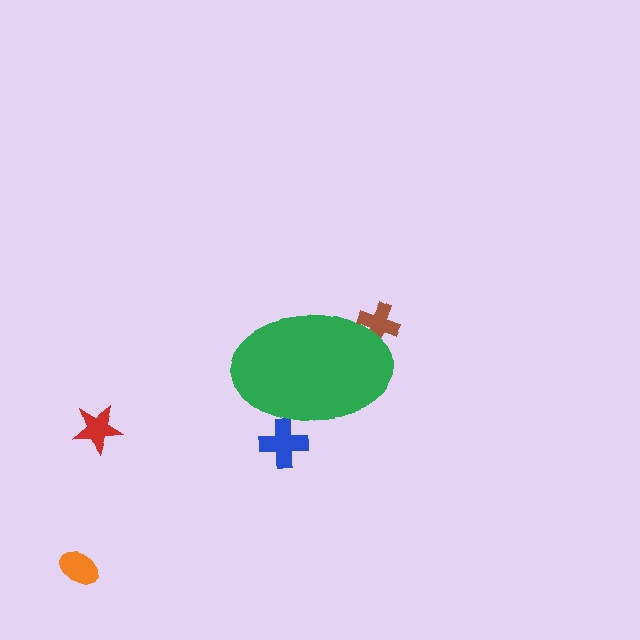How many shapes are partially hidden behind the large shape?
2 shapes are partially hidden.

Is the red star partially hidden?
No, the red star is fully visible.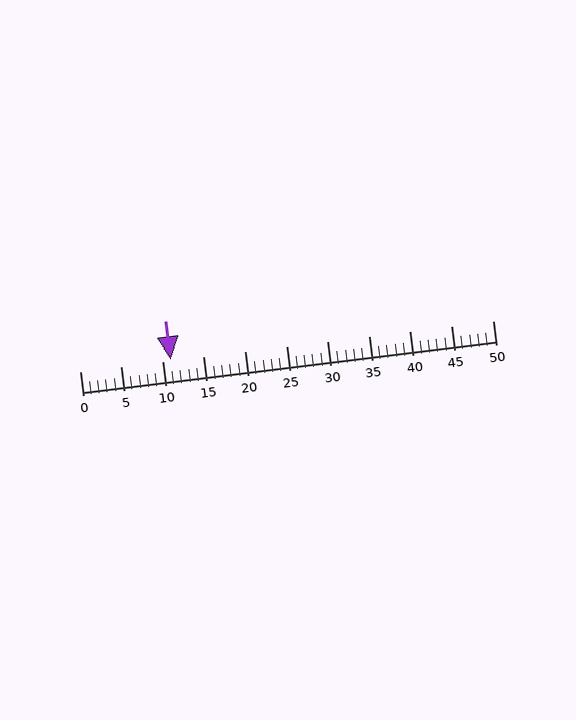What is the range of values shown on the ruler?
The ruler shows values from 0 to 50.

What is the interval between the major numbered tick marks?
The major tick marks are spaced 5 units apart.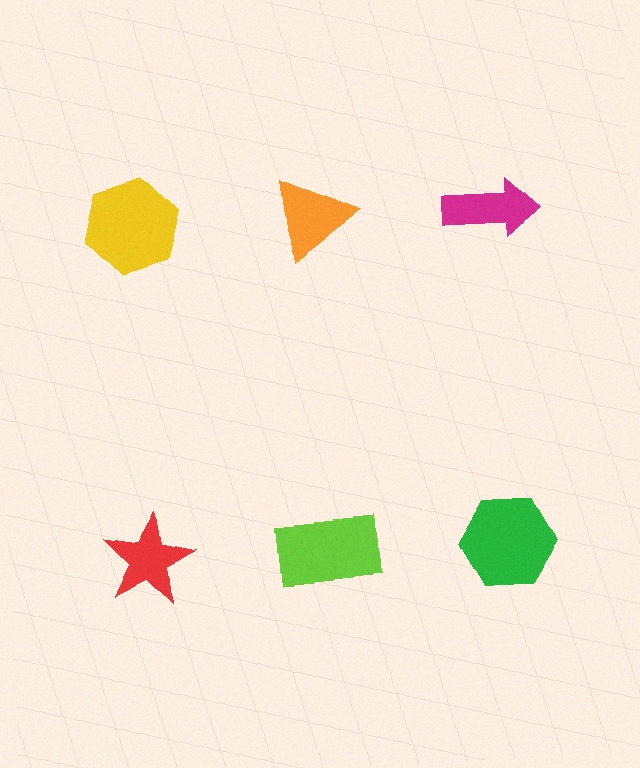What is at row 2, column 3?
A green hexagon.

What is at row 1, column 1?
A yellow hexagon.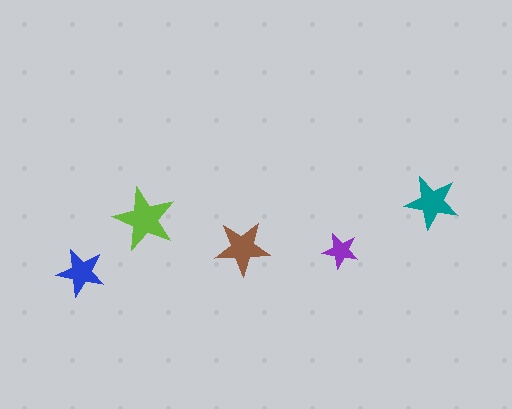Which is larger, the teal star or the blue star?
The teal one.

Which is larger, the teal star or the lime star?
The lime one.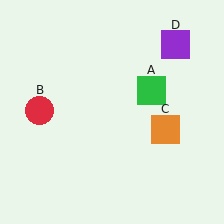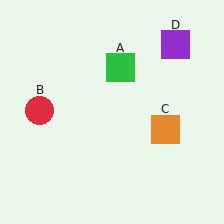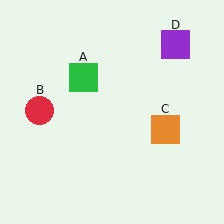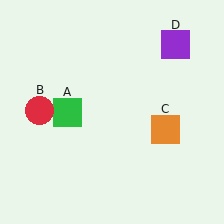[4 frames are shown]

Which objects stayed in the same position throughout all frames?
Red circle (object B) and orange square (object C) and purple square (object D) remained stationary.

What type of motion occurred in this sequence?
The green square (object A) rotated counterclockwise around the center of the scene.